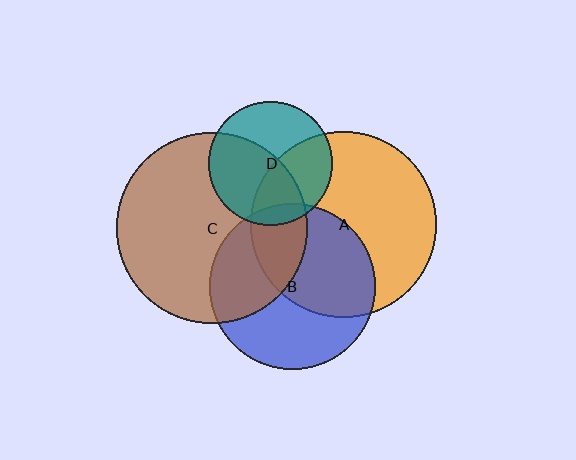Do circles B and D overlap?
Yes.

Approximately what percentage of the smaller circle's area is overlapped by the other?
Approximately 10%.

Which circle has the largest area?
Circle C (brown).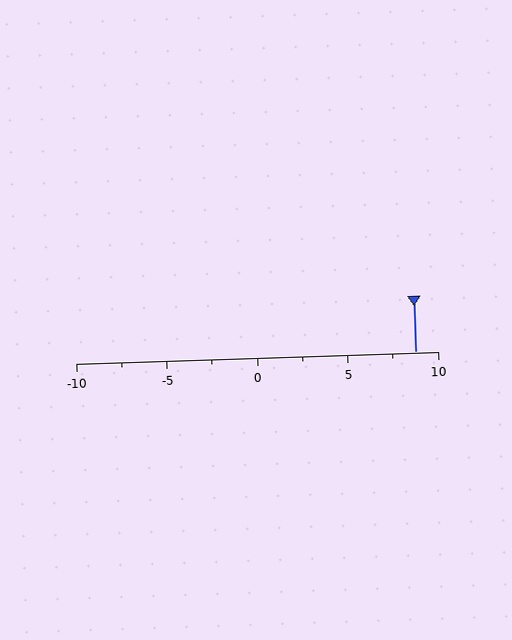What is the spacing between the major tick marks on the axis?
The major ticks are spaced 5 apart.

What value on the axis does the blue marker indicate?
The marker indicates approximately 8.8.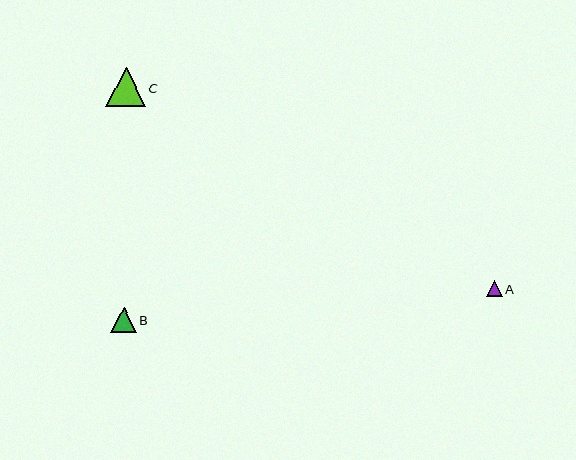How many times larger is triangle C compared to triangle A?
Triangle C is approximately 2.5 times the size of triangle A.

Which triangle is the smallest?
Triangle A is the smallest with a size of approximately 16 pixels.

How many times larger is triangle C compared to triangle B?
Triangle C is approximately 1.6 times the size of triangle B.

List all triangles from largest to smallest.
From largest to smallest: C, B, A.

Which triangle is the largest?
Triangle C is the largest with a size of approximately 40 pixels.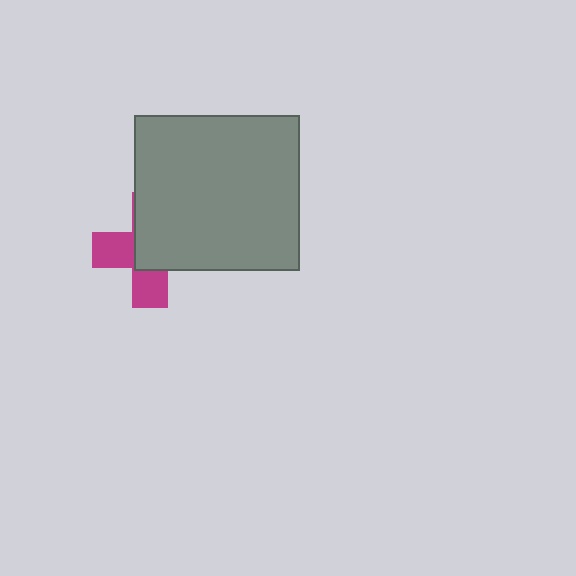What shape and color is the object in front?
The object in front is a gray rectangle.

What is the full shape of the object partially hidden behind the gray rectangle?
The partially hidden object is a magenta cross.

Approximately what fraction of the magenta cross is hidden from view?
Roughly 59% of the magenta cross is hidden behind the gray rectangle.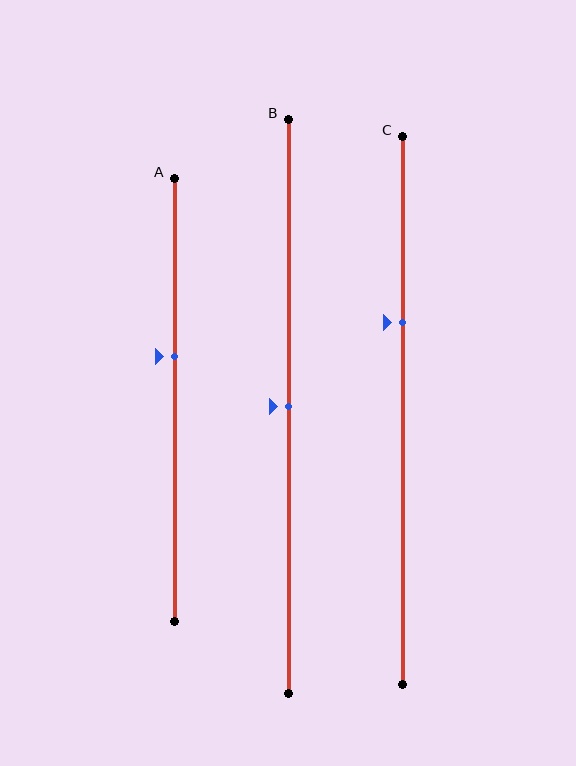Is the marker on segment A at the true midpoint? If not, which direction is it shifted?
No, the marker on segment A is shifted upward by about 10% of the segment length.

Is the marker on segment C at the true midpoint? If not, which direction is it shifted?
No, the marker on segment C is shifted upward by about 16% of the segment length.